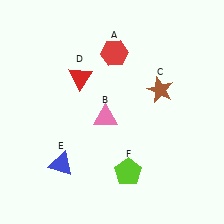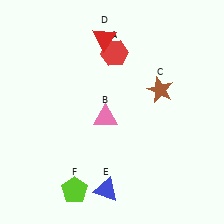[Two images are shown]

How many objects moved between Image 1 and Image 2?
3 objects moved between the two images.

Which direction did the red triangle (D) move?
The red triangle (D) moved up.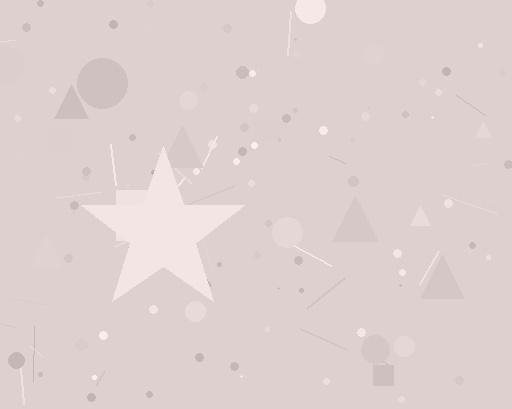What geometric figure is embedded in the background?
A star is embedded in the background.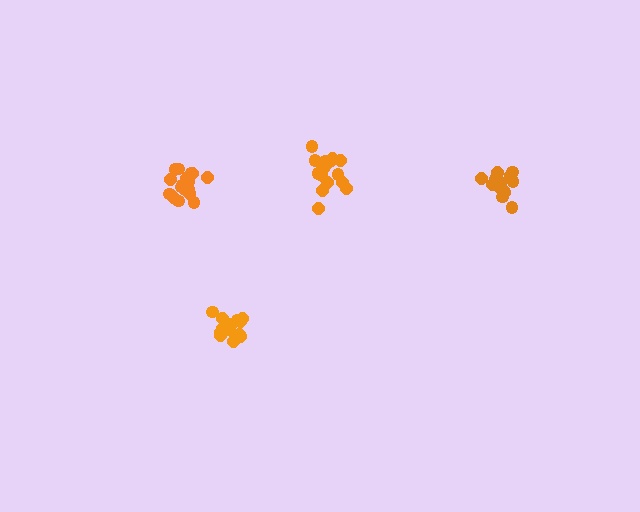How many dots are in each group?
Group 1: 14 dots, Group 2: 16 dots, Group 3: 15 dots, Group 4: 17 dots (62 total).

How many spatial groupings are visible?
There are 4 spatial groupings.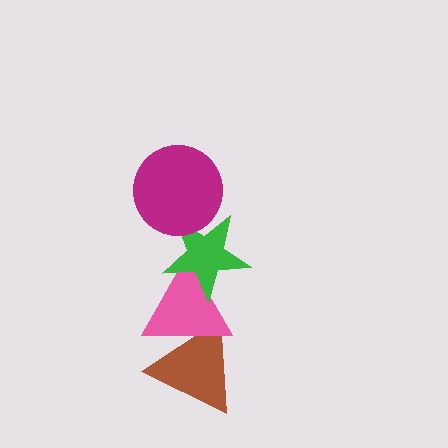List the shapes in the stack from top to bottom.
From top to bottom: the magenta circle, the green star, the pink triangle, the brown triangle.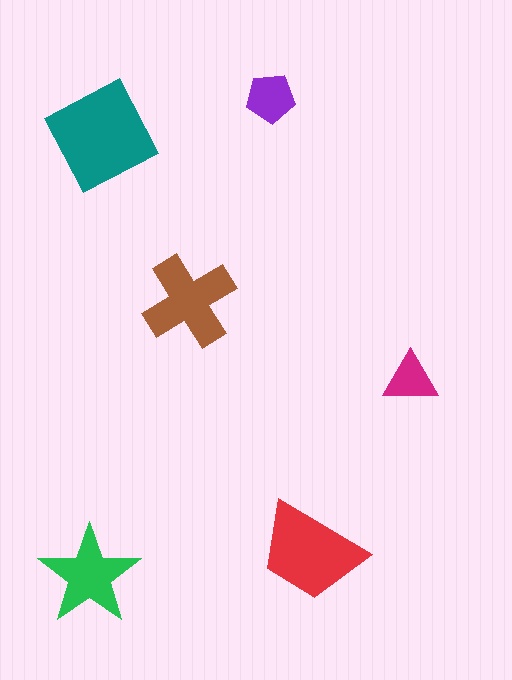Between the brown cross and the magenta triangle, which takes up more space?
The brown cross.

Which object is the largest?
The teal diamond.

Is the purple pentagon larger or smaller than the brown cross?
Smaller.